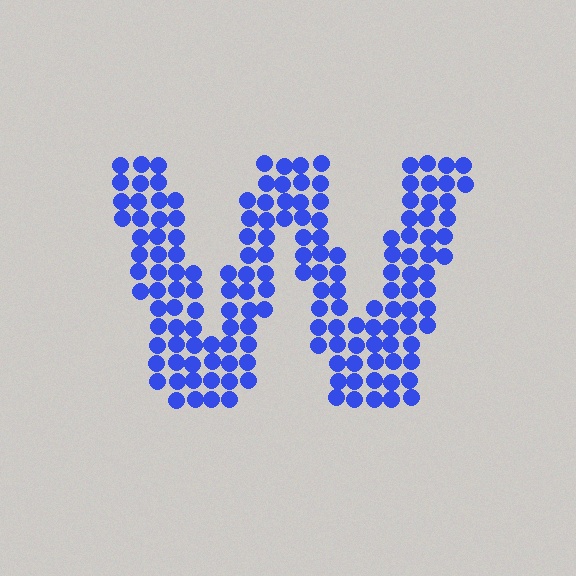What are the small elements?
The small elements are circles.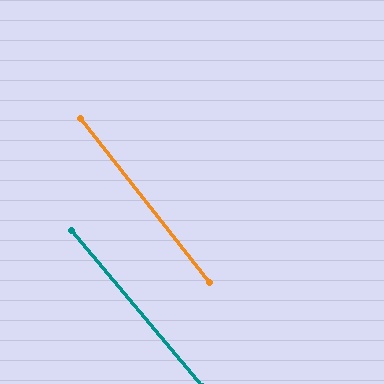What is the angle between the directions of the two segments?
Approximately 2 degrees.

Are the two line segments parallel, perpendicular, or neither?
Parallel — their directions differ by only 1.8°.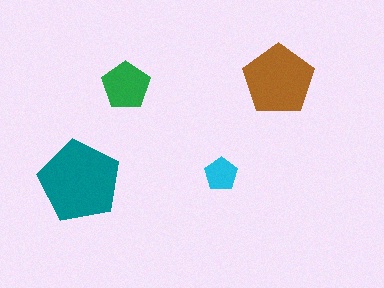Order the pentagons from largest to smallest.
the teal one, the brown one, the green one, the cyan one.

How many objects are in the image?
There are 4 objects in the image.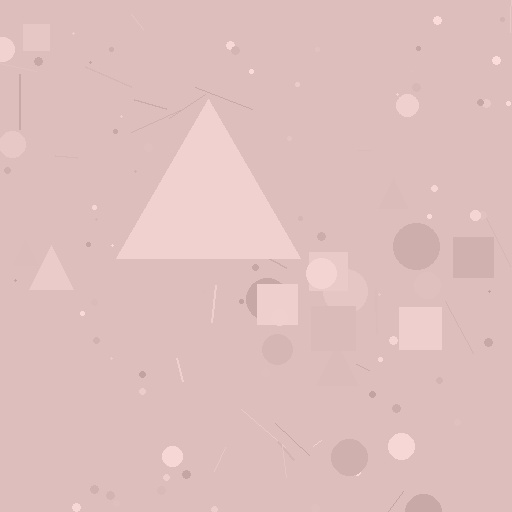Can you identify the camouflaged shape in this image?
The camouflaged shape is a triangle.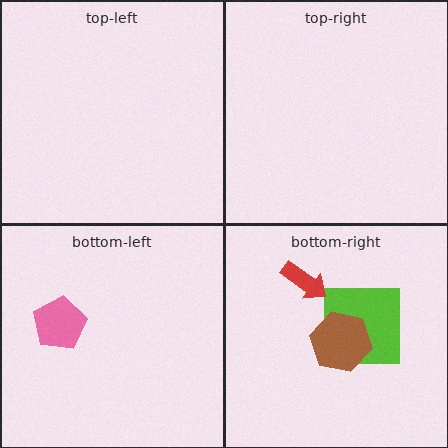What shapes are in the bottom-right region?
The lime square, the brown hexagon, the red arrow.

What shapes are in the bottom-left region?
The pink pentagon.